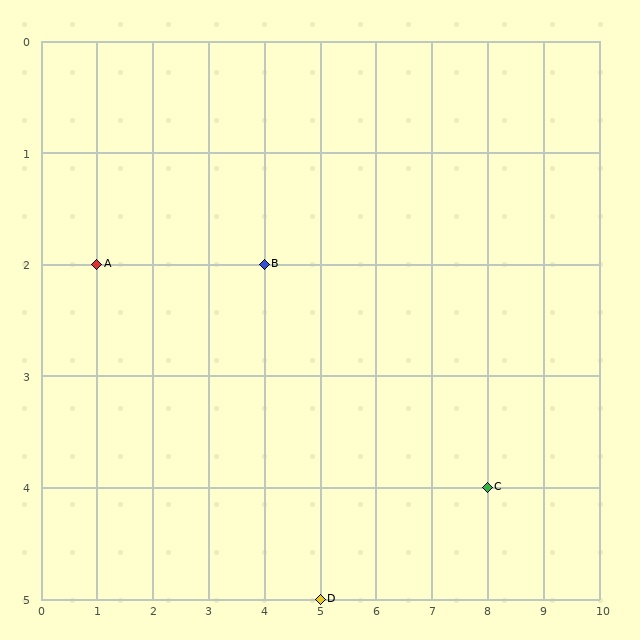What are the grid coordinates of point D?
Point D is at grid coordinates (5, 5).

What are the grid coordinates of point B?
Point B is at grid coordinates (4, 2).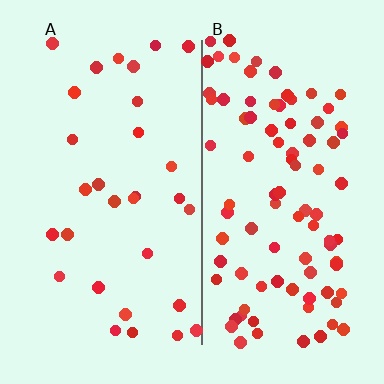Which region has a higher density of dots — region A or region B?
B (the right).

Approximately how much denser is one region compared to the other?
Approximately 3.1× — region B over region A.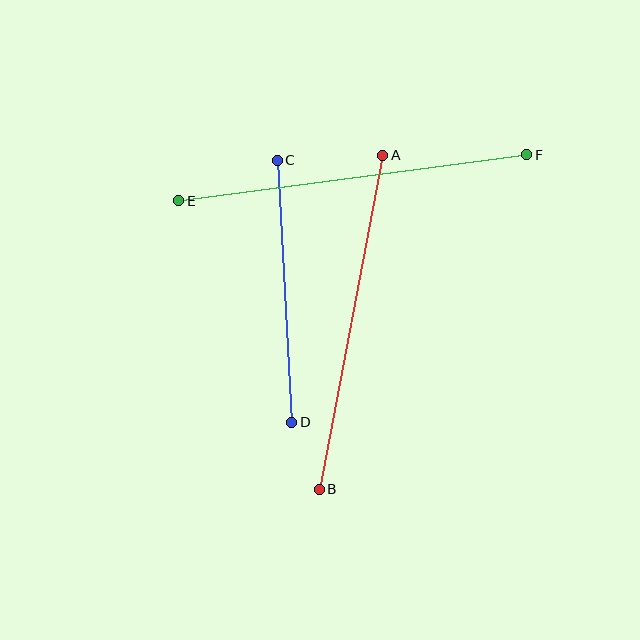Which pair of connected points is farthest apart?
Points E and F are farthest apart.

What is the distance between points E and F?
The distance is approximately 351 pixels.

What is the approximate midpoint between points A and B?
The midpoint is at approximately (351, 322) pixels.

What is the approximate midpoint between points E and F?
The midpoint is at approximately (353, 178) pixels.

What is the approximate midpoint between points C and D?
The midpoint is at approximately (284, 291) pixels.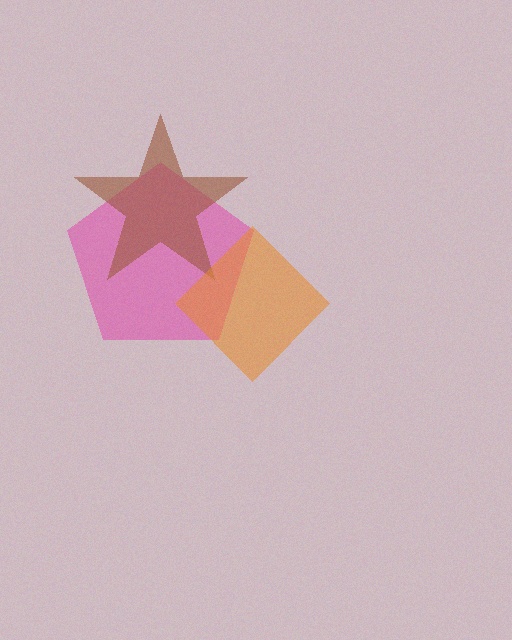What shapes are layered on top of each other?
The layered shapes are: a pink pentagon, a brown star, an orange diamond.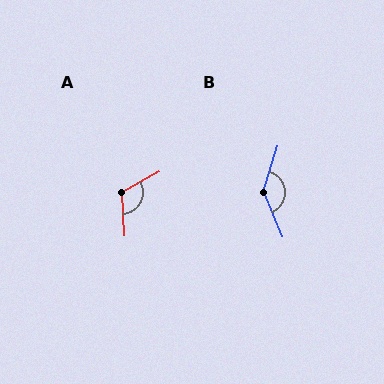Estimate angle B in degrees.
Approximately 140 degrees.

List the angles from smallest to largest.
A (116°), B (140°).